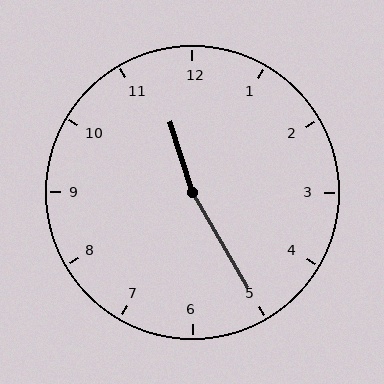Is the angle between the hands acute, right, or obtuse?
It is obtuse.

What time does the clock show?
11:25.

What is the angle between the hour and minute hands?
Approximately 168 degrees.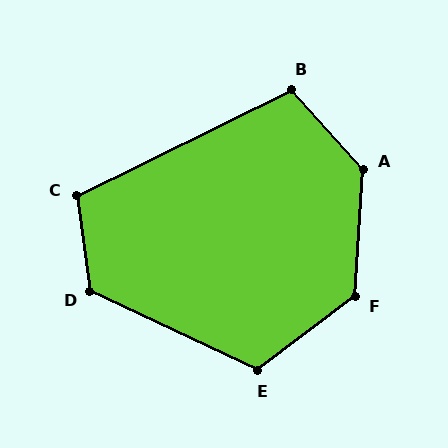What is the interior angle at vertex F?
Approximately 131 degrees (obtuse).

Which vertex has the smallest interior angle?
B, at approximately 106 degrees.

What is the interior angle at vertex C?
Approximately 108 degrees (obtuse).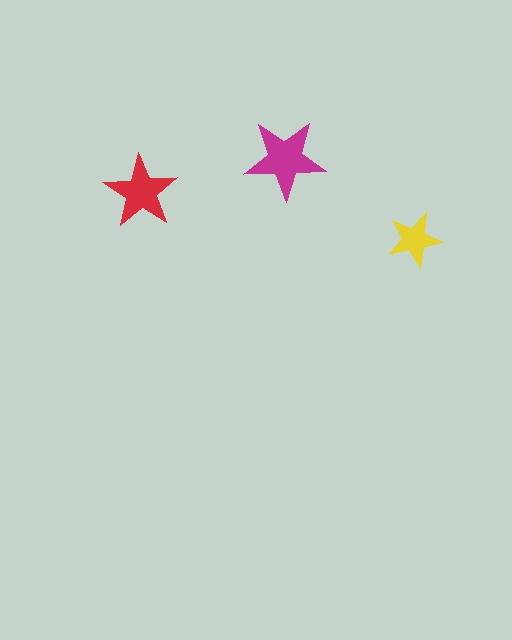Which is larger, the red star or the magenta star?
The magenta one.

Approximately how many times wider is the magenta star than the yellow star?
About 1.5 times wider.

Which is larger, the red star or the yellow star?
The red one.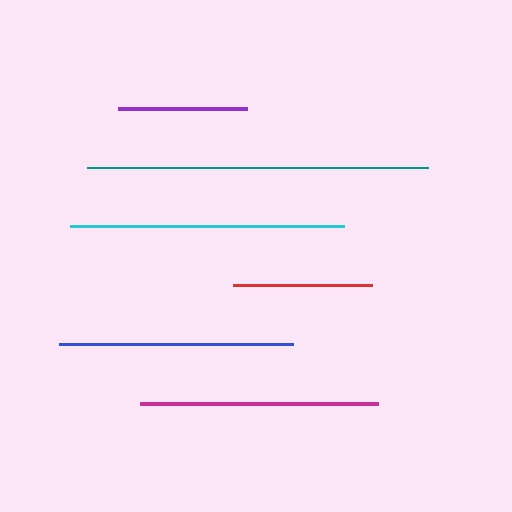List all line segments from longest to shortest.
From longest to shortest: teal, cyan, magenta, blue, red, purple.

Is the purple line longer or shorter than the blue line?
The blue line is longer than the purple line.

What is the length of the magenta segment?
The magenta segment is approximately 238 pixels long.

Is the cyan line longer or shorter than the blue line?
The cyan line is longer than the blue line.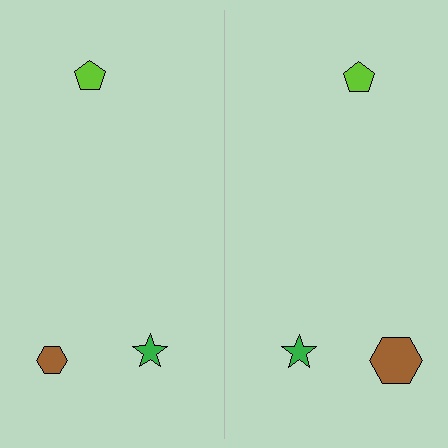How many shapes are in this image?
There are 6 shapes in this image.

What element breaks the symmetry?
The brown hexagon on the right side has a different size than its mirror counterpart.